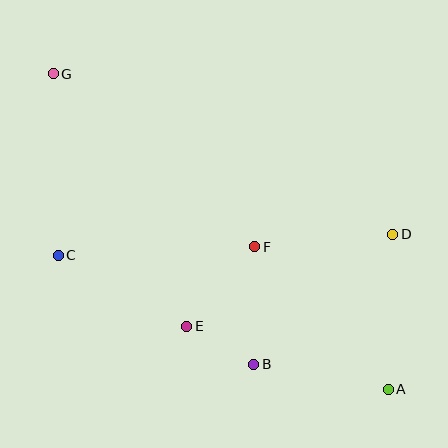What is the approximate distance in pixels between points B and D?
The distance between B and D is approximately 190 pixels.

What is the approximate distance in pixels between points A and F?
The distance between A and F is approximately 195 pixels.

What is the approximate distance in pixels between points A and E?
The distance between A and E is approximately 211 pixels.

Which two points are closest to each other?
Points B and E are closest to each other.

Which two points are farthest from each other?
Points A and G are farthest from each other.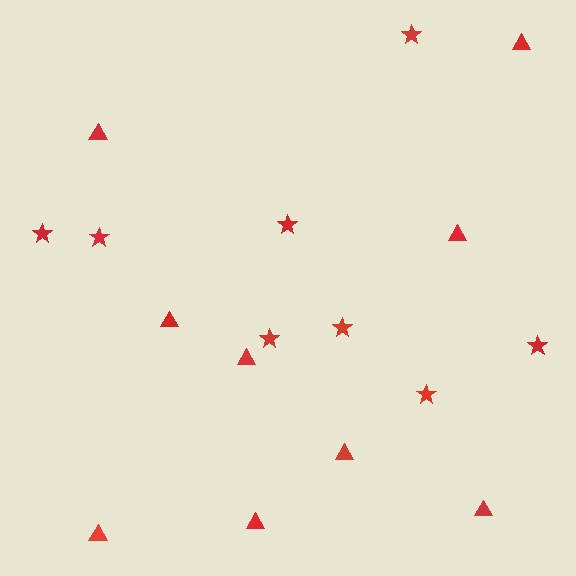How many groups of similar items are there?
There are 2 groups: one group of triangles (9) and one group of stars (8).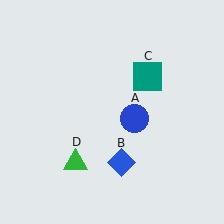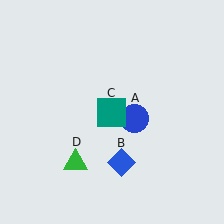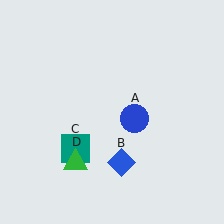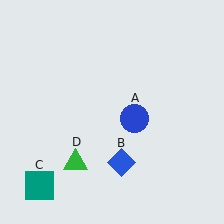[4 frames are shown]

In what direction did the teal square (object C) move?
The teal square (object C) moved down and to the left.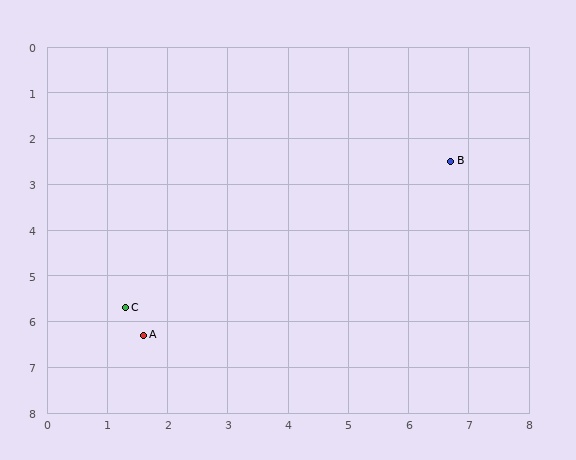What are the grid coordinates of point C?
Point C is at approximately (1.3, 5.7).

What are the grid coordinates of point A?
Point A is at approximately (1.6, 6.3).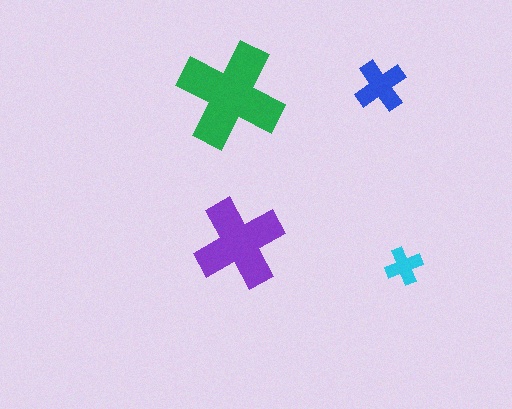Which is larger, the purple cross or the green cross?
The green one.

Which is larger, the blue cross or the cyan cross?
The blue one.